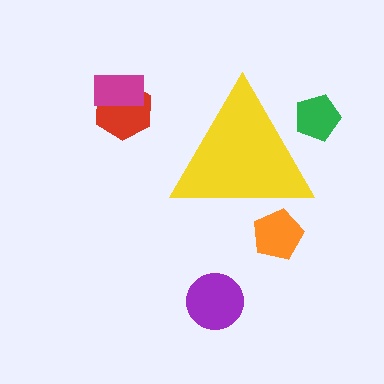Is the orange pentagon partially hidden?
Yes, the orange pentagon is partially hidden behind the yellow triangle.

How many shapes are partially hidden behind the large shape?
2 shapes are partially hidden.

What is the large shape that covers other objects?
A yellow triangle.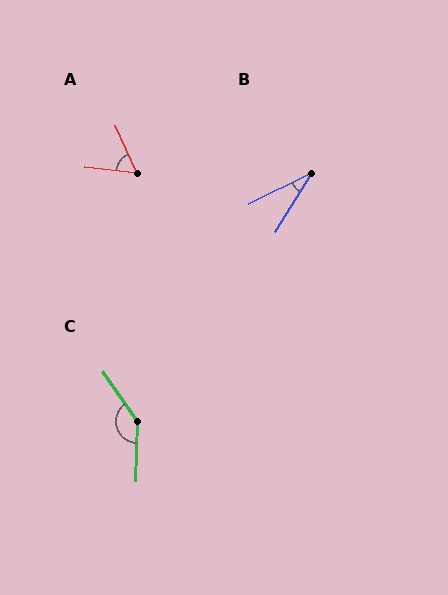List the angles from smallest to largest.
B (32°), A (59°), C (144°).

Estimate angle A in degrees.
Approximately 59 degrees.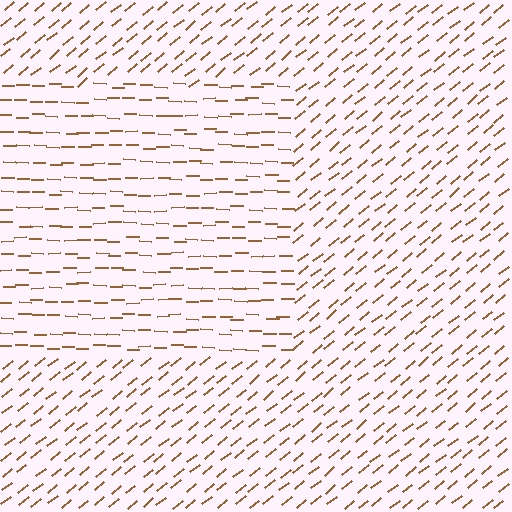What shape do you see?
I see a rectangle.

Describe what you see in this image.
The image is filled with small brown line segments. A rectangle region in the image has lines oriented differently from the surrounding lines, creating a visible texture boundary.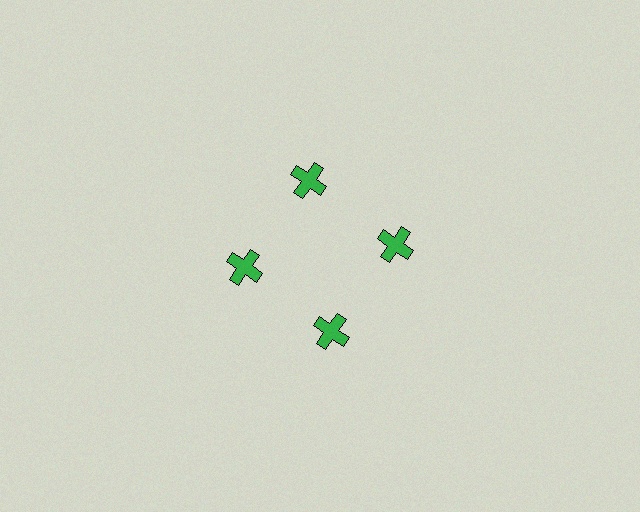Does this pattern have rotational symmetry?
Yes, this pattern has 4-fold rotational symmetry. It looks the same after rotating 90 degrees around the center.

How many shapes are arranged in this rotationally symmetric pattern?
There are 4 shapes, arranged in 4 groups of 1.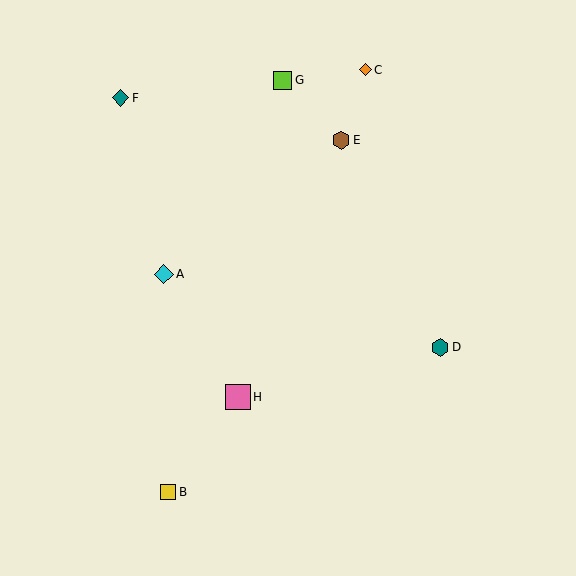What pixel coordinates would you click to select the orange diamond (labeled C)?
Click at (365, 70) to select the orange diamond C.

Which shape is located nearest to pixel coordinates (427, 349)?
The teal hexagon (labeled D) at (440, 347) is nearest to that location.